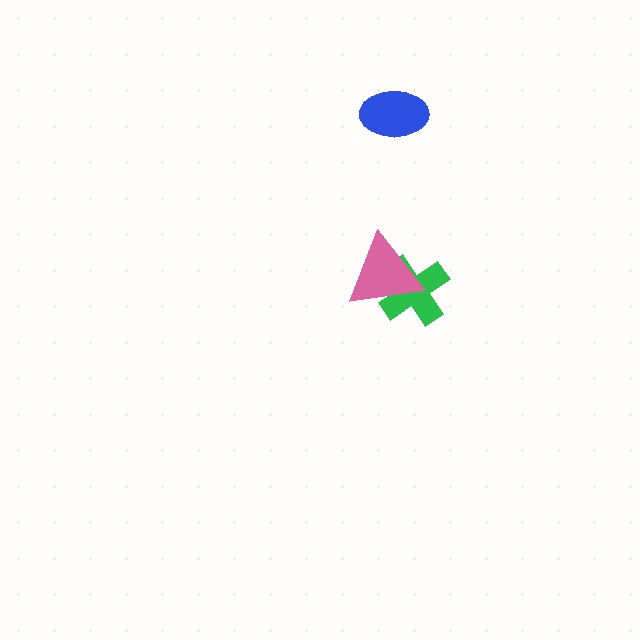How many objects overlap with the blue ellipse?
0 objects overlap with the blue ellipse.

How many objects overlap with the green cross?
1 object overlaps with the green cross.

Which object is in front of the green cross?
The pink triangle is in front of the green cross.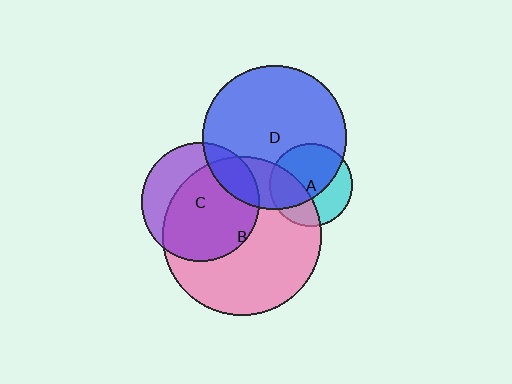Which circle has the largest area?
Circle B (pink).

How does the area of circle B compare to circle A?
Approximately 3.7 times.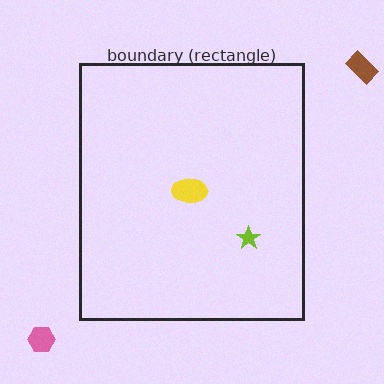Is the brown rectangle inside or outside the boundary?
Outside.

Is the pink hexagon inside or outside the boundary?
Outside.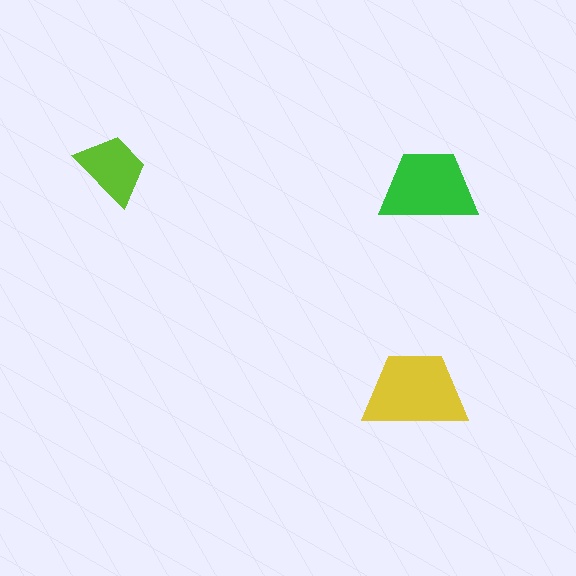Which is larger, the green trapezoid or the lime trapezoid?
The green one.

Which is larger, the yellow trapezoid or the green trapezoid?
The yellow one.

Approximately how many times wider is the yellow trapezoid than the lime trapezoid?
About 1.5 times wider.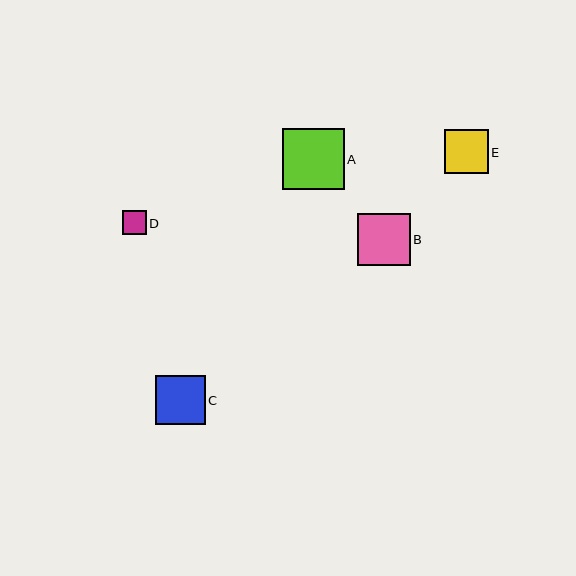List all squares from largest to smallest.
From largest to smallest: A, B, C, E, D.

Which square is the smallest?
Square D is the smallest with a size of approximately 24 pixels.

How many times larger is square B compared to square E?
Square B is approximately 1.2 times the size of square E.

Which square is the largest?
Square A is the largest with a size of approximately 62 pixels.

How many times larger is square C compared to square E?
Square C is approximately 1.1 times the size of square E.